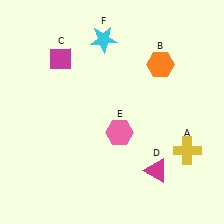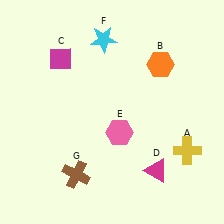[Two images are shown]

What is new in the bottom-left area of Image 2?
A brown cross (G) was added in the bottom-left area of Image 2.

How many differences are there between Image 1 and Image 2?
There is 1 difference between the two images.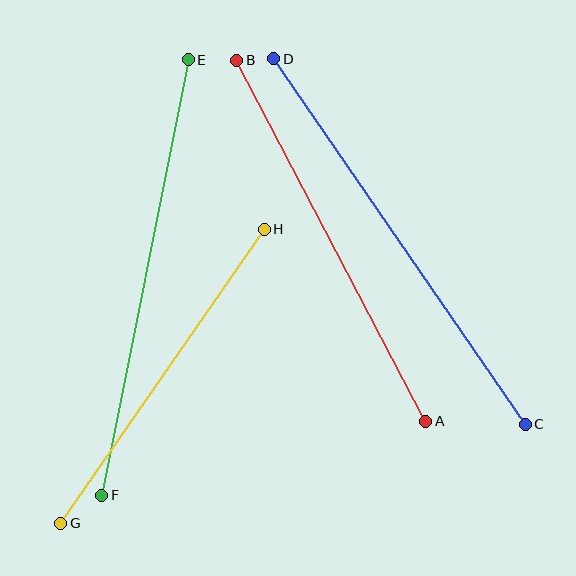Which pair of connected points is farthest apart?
Points E and F are farthest apart.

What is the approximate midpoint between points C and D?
The midpoint is at approximately (399, 241) pixels.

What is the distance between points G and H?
The distance is approximately 358 pixels.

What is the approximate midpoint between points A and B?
The midpoint is at approximately (331, 241) pixels.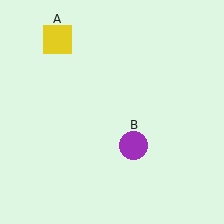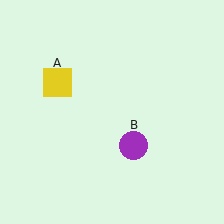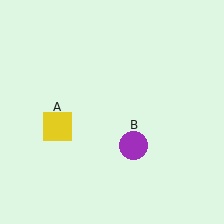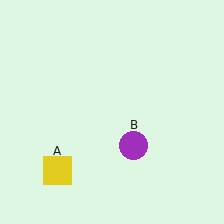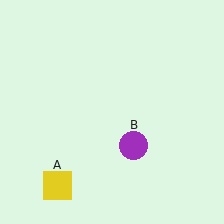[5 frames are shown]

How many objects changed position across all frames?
1 object changed position: yellow square (object A).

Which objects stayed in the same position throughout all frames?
Purple circle (object B) remained stationary.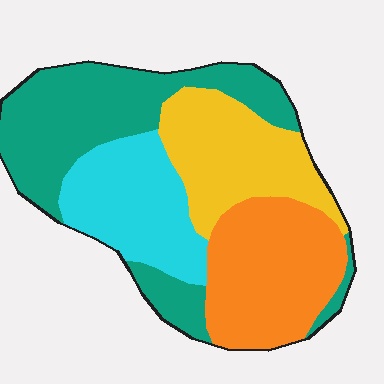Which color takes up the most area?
Teal, at roughly 35%.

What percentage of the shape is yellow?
Yellow takes up between a sixth and a third of the shape.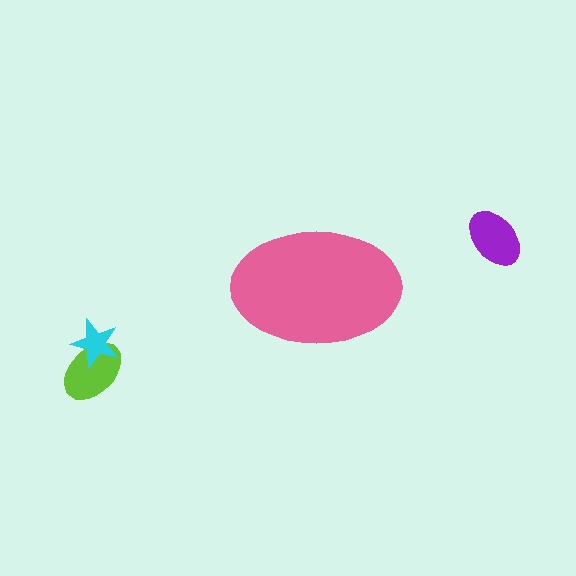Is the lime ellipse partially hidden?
No, the lime ellipse is fully visible.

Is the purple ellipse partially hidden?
No, the purple ellipse is fully visible.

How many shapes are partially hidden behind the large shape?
0 shapes are partially hidden.